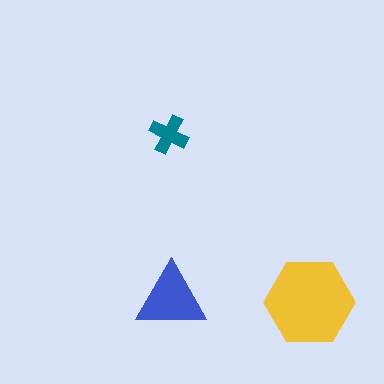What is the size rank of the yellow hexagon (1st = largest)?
1st.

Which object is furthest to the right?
The yellow hexagon is rightmost.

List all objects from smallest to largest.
The teal cross, the blue triangle, the yellow hexagon.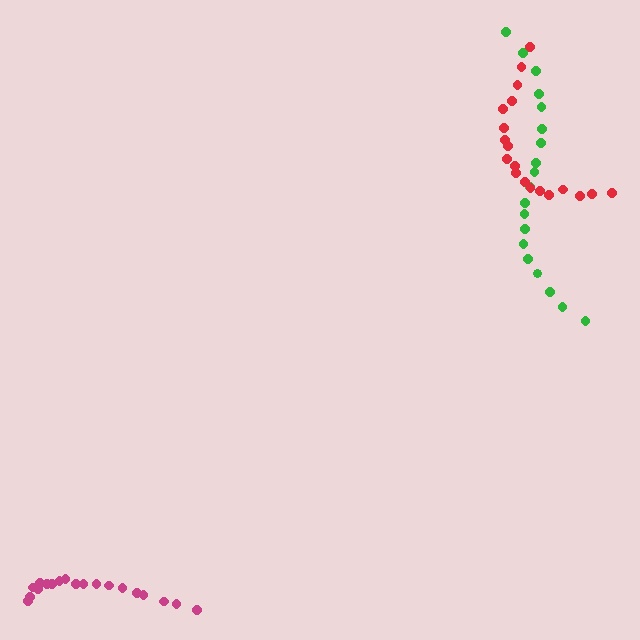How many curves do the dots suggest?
There are 3 distinct paths.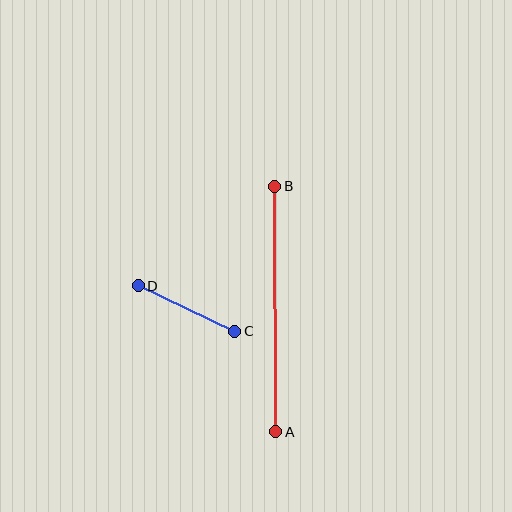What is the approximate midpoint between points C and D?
The midpoint is at approximately (187, 308) pixels.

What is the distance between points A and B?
The distance is approximately 245 pixels.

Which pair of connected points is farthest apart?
Points A and B are farthest apart.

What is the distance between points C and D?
The distance is approximately 106 pixels.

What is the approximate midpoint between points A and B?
The midpoint is at approximately (275, 309) pixels.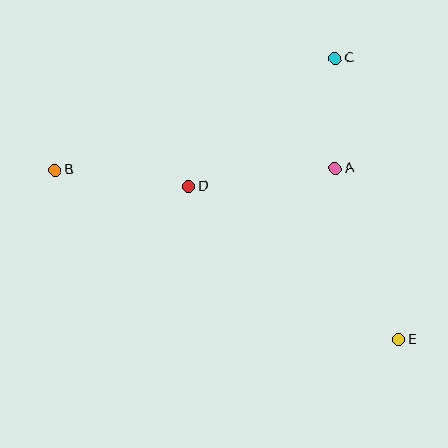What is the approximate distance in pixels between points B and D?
The distance between B and D is approximately 134 pixels.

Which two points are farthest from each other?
Points B and E are farthest from each other.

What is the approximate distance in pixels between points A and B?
The distance between A and B is approximately 280 pixels.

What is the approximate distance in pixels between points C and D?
The distance between C and D is approximately 194 pixels.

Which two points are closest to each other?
Points A and C are closest to each other.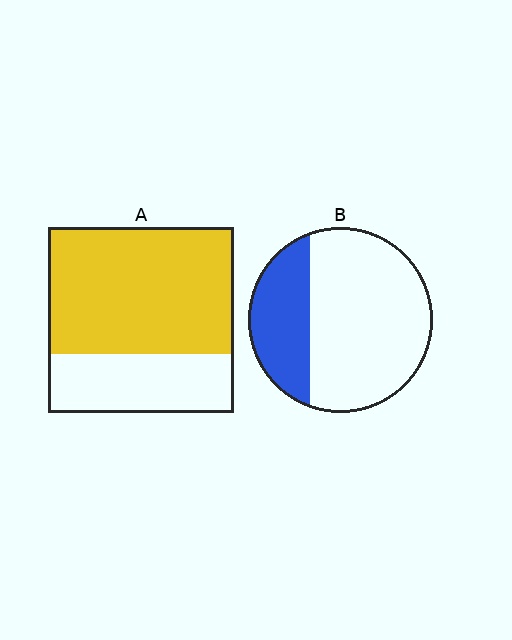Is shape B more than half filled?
No.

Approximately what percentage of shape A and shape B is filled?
A is approximately 70% and B is approximately 30%.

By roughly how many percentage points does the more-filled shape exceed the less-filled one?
By roughly 40 percentage points (A over B).